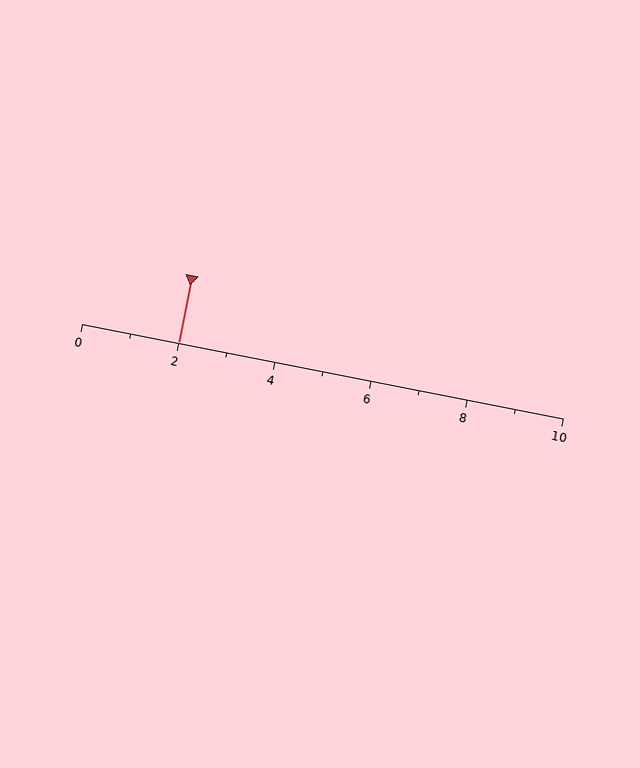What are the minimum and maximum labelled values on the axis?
The axis runs from 0 to 10.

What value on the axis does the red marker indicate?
The marker indicates approximately 2.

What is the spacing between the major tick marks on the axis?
The major ticks are spaced 2 apart.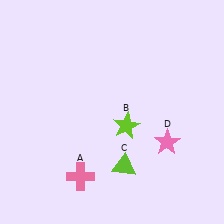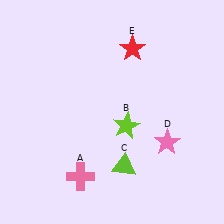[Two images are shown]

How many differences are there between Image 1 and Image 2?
There is 1 difference between the two images.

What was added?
A red star (E) was added in Image 2.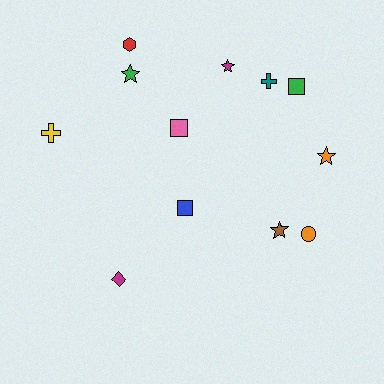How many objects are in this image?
There are 12 objects.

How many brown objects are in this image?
There is 1 brown object.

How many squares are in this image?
There are 3 squares.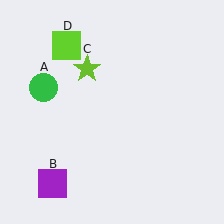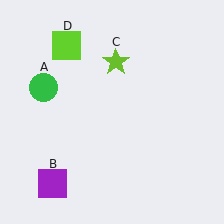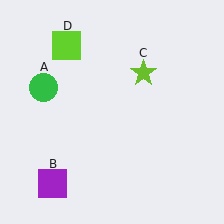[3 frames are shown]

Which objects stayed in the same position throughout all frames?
Green circle (object A) and purple square (object B) and lime square (object D) remained stationary.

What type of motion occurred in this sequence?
The lime star (object C) rotated clockwise around the center of the scene.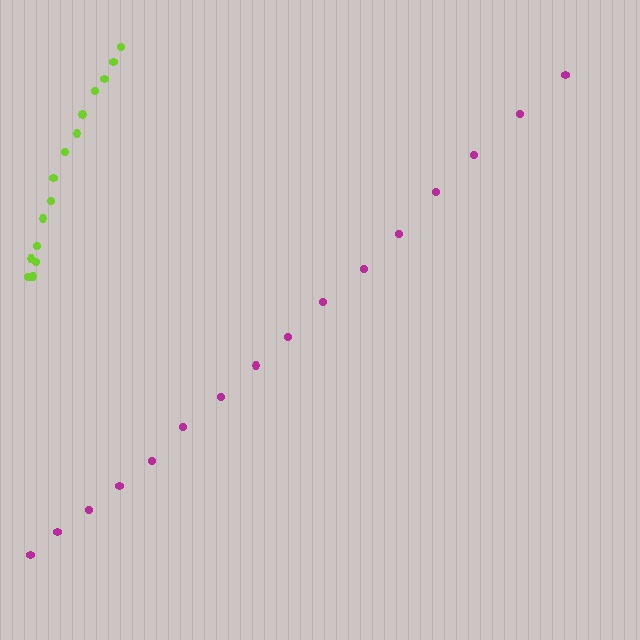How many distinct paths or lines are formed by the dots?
There are 2 distinct paths.